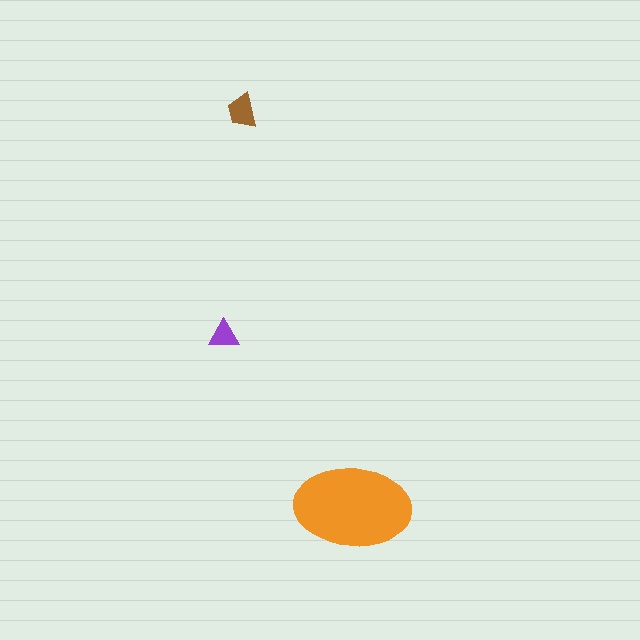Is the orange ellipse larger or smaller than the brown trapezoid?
Larger.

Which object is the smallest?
The purple triangle.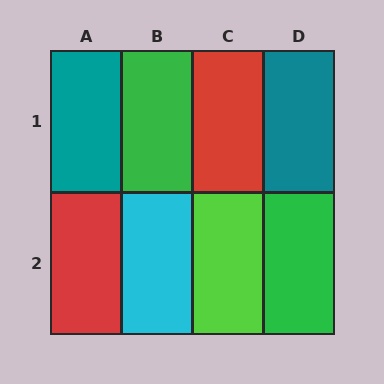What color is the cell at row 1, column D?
Teal.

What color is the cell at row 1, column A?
Teal.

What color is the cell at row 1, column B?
Green.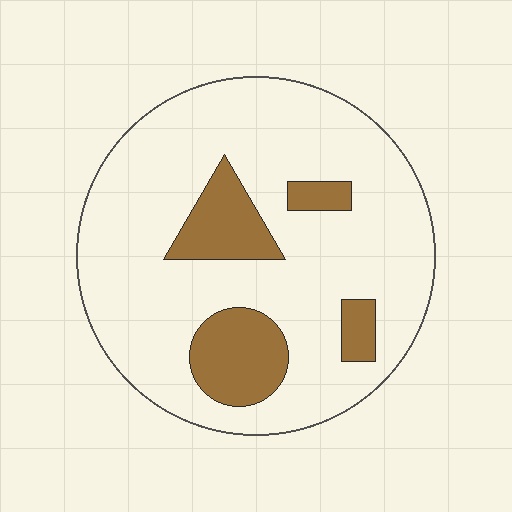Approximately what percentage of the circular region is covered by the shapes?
Approximately 20%.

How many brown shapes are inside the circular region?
4.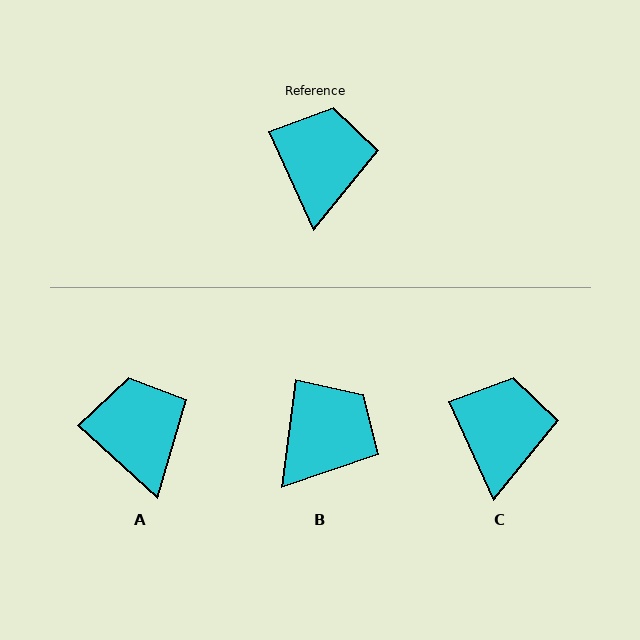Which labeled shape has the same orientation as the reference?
C.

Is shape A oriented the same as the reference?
No, it is off by about 23 degrees.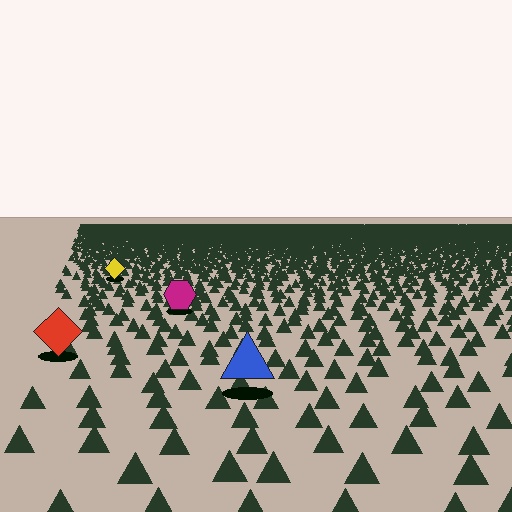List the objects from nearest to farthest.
From nearest to farthest: the blue triangle, the red diamond, the magenta hexagon, the yellow diamond.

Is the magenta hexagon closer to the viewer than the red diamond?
No. The red diamond is closer — you can tell from the texture gradient: the ground texture is coarser near it.